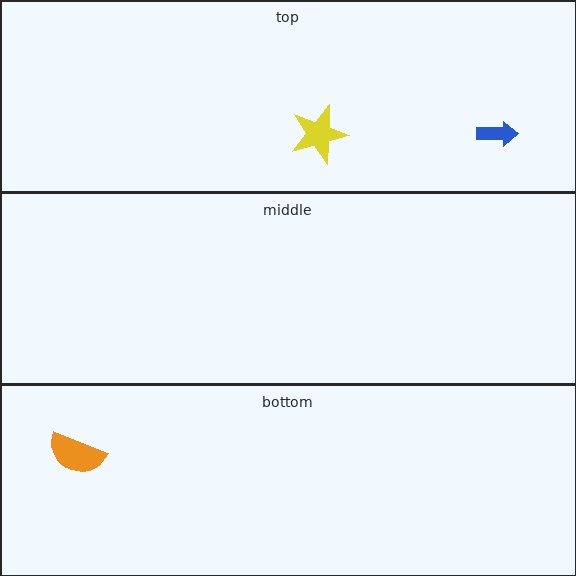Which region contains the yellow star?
The top region.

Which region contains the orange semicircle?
The bottom region.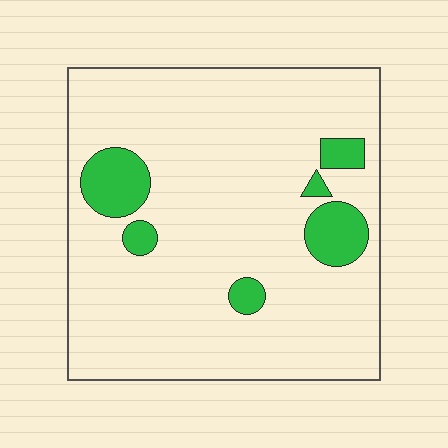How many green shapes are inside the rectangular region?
6.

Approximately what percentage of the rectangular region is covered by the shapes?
Approximately 10%.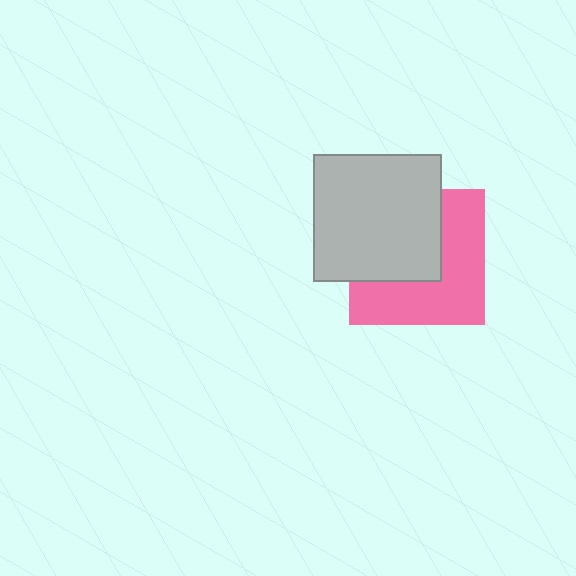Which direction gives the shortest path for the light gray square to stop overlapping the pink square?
Moving toward the upper-left gives the shortest separation.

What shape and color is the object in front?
The object in front is a light gray square.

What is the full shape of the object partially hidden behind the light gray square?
The partially hidden object is a pink square.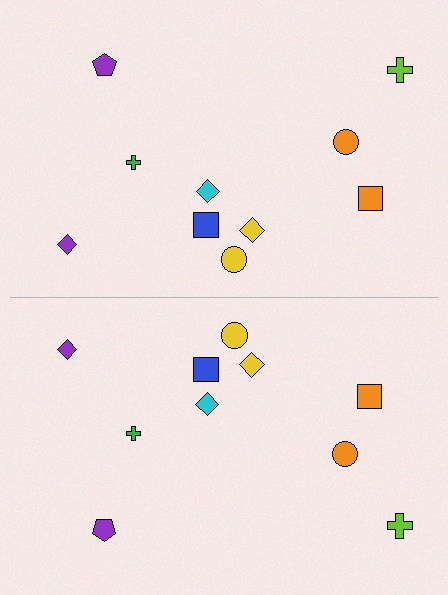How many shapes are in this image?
There are 20 shapes in this image.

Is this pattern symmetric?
Yes, this pattern has bilateral (reflection) symmetry.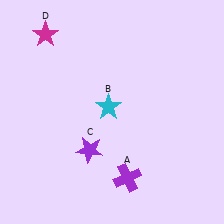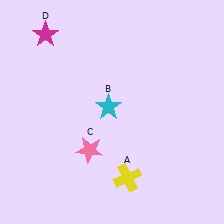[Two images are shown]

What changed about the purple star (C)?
In Image 1, C is purple. In Image 2, it changed to pink.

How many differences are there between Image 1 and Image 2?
There are 2 differences between the two images.